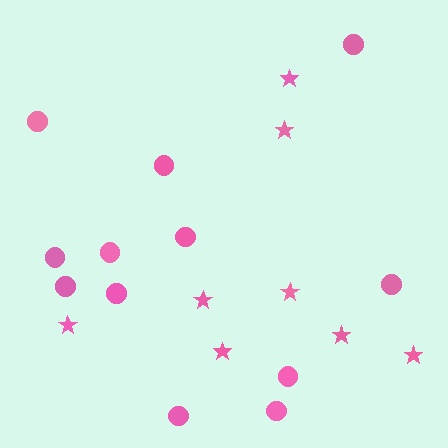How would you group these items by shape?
There are 2 groups: one group of stars (8) and one group of circles (12).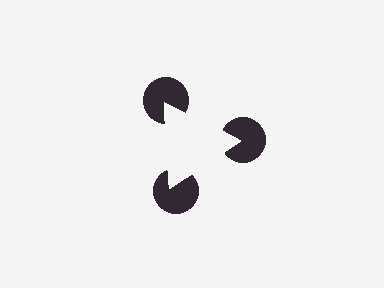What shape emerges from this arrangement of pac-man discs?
An illusory triangle — its edges are inferred from the aligned wedge cuts in the pac-man discs, not physically drawn.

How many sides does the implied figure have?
3 sides.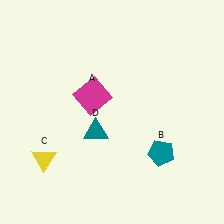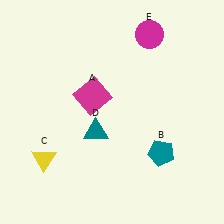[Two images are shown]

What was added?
A magenta circle (E) was added in Image 2.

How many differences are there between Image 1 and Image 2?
There is 1 difference between the two images.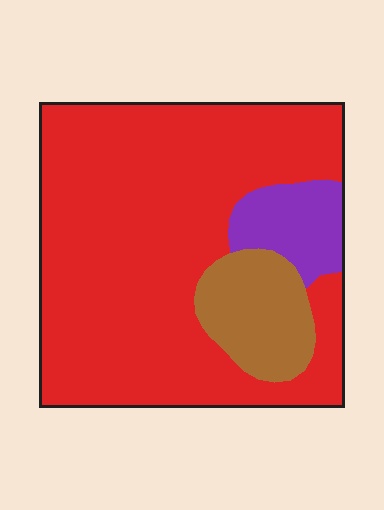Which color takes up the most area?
Red, at roughly 80%.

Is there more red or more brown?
Red.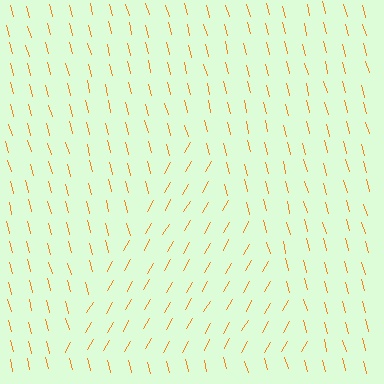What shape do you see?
I see a triangle.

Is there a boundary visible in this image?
Yes, there is a texture boundary formed by a change in line orientation.